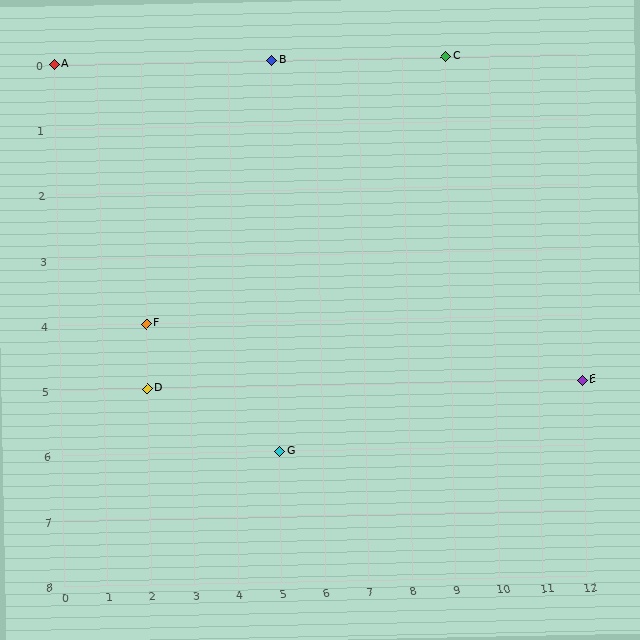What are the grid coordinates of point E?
Point E is at grid coordinates (12, 5).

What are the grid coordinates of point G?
Point G is at grid coordinates (5, 6).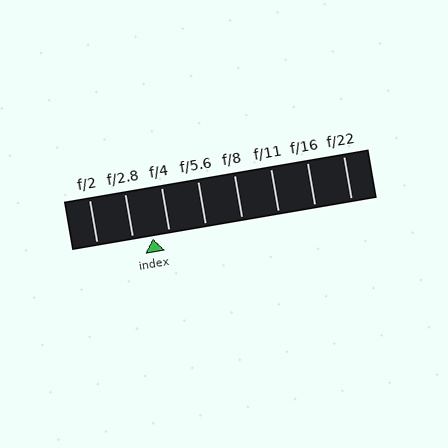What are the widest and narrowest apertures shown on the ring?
The widest aperture shown is f/2 and the narrowest is f/22.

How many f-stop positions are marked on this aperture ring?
There are 8 f-stop positions marked.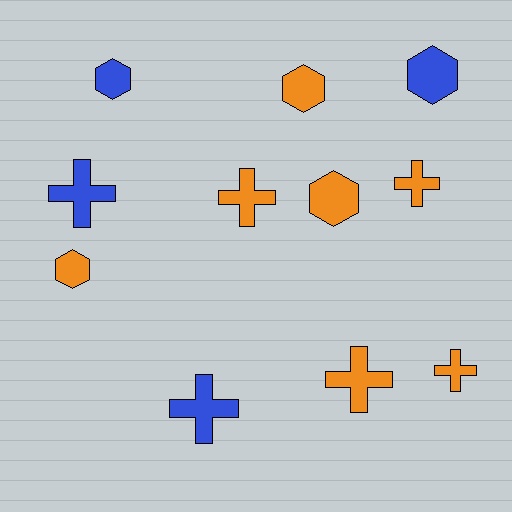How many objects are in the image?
There are 11 objects.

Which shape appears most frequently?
Cross, with 6 objects.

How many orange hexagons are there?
There are 3 orange hexagons.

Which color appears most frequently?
Orange, with 7 objects.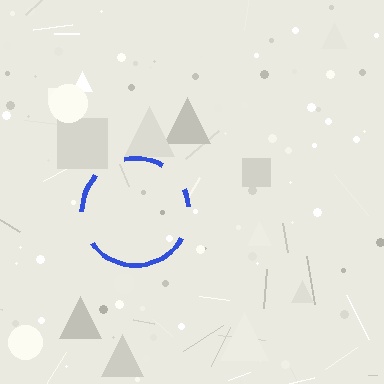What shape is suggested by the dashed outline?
The dashed outline suggests a circle.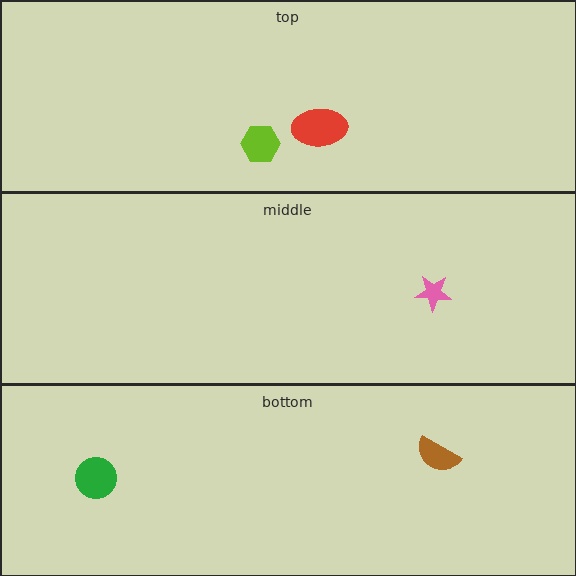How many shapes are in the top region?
2.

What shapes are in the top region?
The red ellipse, the lime hexagon.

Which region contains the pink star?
The middle region.